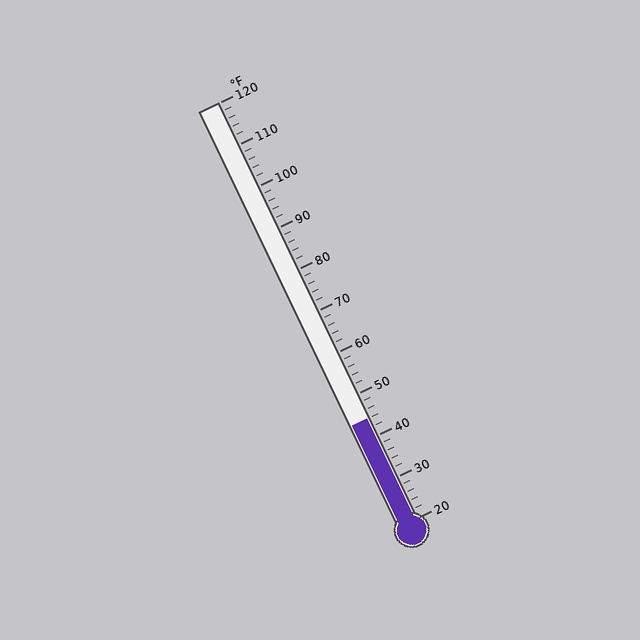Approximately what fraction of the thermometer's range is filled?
The thermometer is filled to approximately 25% of its range.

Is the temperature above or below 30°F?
The temperature is above 30°F.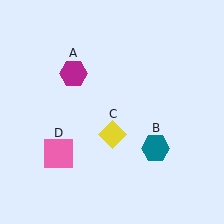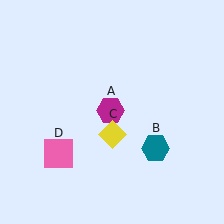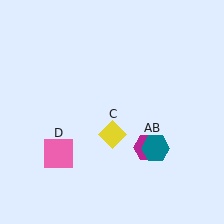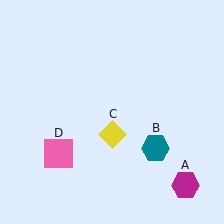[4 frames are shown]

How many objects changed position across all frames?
1 object changed position: magenta hexagon (object A).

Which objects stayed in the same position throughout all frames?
Teal hexagon (object B) and yellow diamond (object C) and pink square (object D) remained stationary.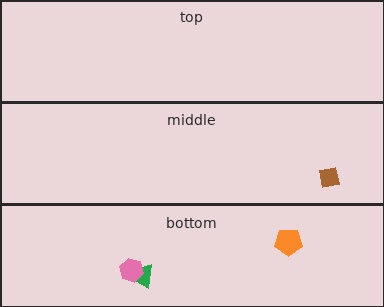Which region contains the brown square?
The middle region.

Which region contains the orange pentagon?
The bottom region.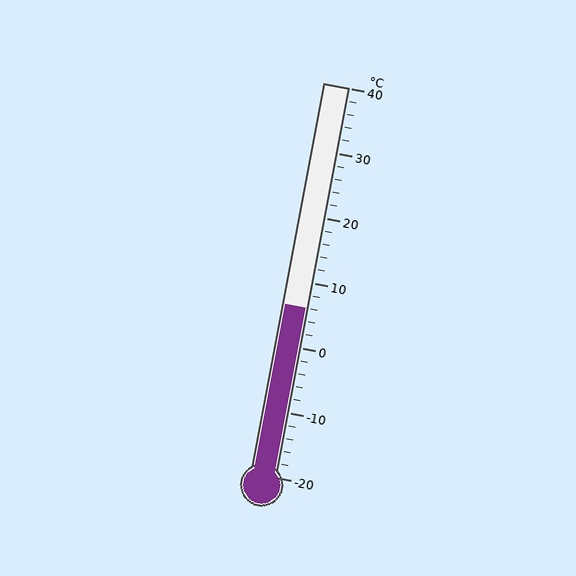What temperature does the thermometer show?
The thermometer shows approximately 6°C.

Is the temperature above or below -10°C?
The temperature is above -10°C.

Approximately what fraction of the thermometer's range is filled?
The thermometer is filled to approximately 45% of its range.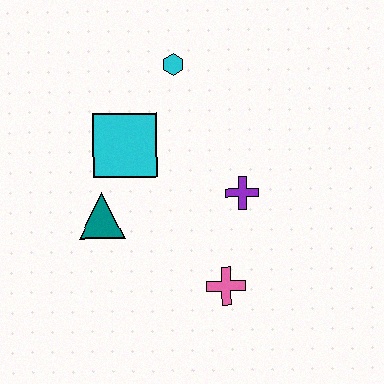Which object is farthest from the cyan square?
The pink cross is farthest from the cyan square.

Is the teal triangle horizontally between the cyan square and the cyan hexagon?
No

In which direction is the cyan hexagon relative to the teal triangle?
The cyan hexagon is above the teal triangle.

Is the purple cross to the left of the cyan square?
No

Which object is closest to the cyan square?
The teal triangle is closest to the cyan square.